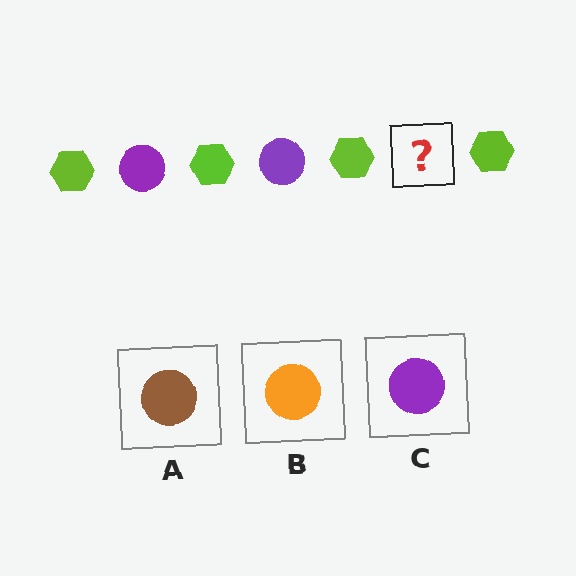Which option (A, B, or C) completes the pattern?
C.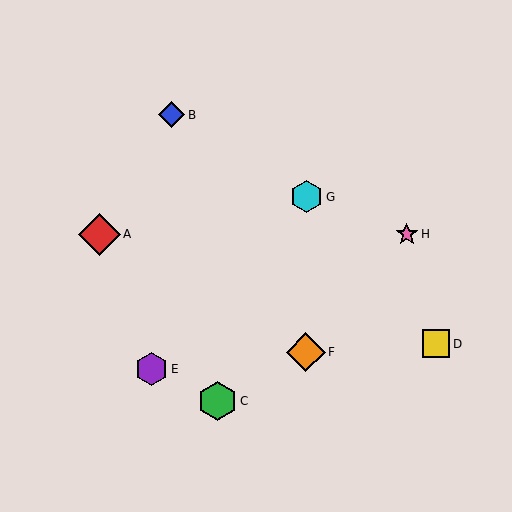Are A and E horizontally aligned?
No, A is at y≈234 and E is at y≈369.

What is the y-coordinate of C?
Object C is at y≈401.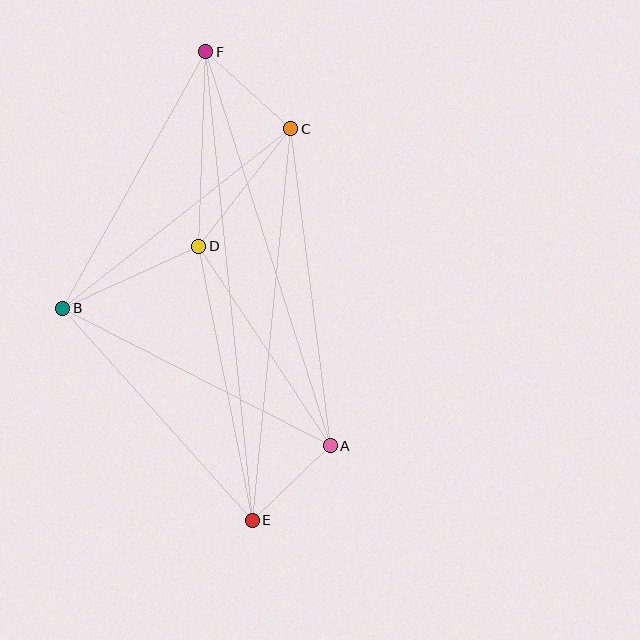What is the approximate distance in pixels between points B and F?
The distance between B and F is approximately 293 pixels.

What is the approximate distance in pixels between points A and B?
The distance between A and B is approximately 301 pixels.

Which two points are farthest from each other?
Points E and F are farthest from each other.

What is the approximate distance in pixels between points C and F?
The distance between C and F is approximately 114 pixels.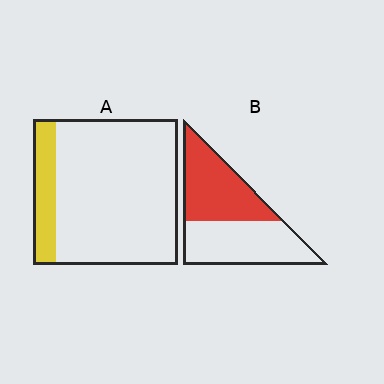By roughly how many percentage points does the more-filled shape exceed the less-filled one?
By roughly 35 percentage points (B over A).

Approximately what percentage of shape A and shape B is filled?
A is approximately 15% and B is approximately 50%.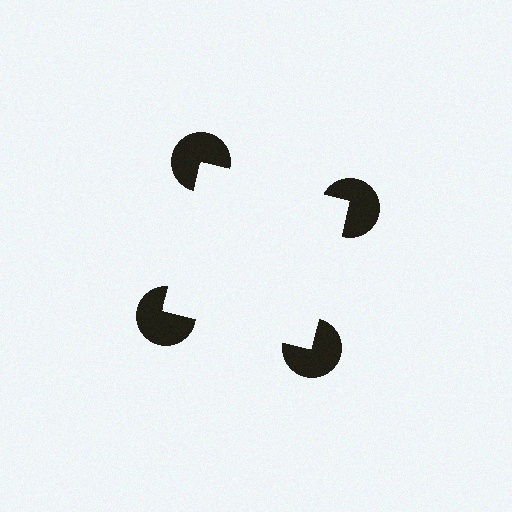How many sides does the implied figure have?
4 sides.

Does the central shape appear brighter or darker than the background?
It typically appears slightly brighter than the background, even though no actual brightness change is drawn.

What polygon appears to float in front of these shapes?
An illusory square — its edges are inferred from the aligned wedge cuts in the pac-man discs, not physically drawn.